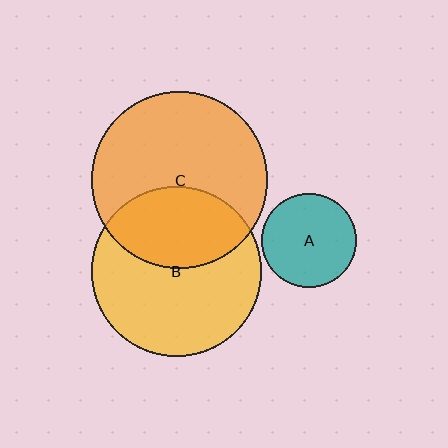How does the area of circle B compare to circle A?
Approximately 3.2 times.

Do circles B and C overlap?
Yes.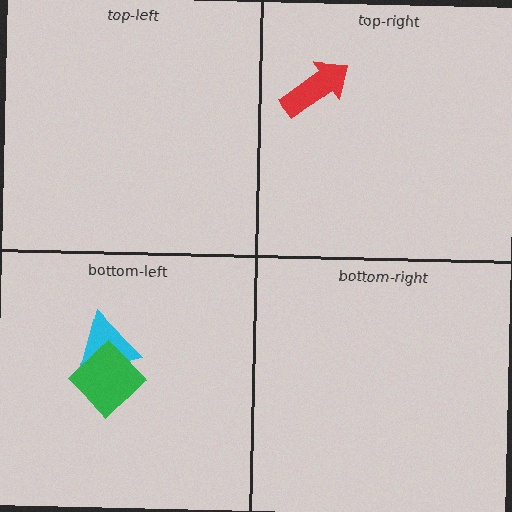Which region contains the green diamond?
The bottom-left region.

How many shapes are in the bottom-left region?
2.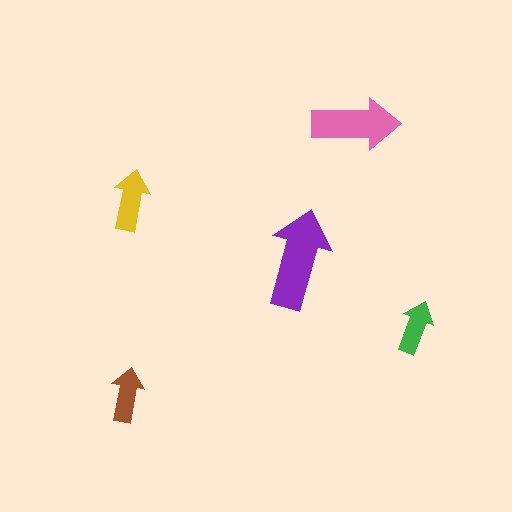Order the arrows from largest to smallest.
the purple one, the pink one, the yellow one, the brown one, the green one.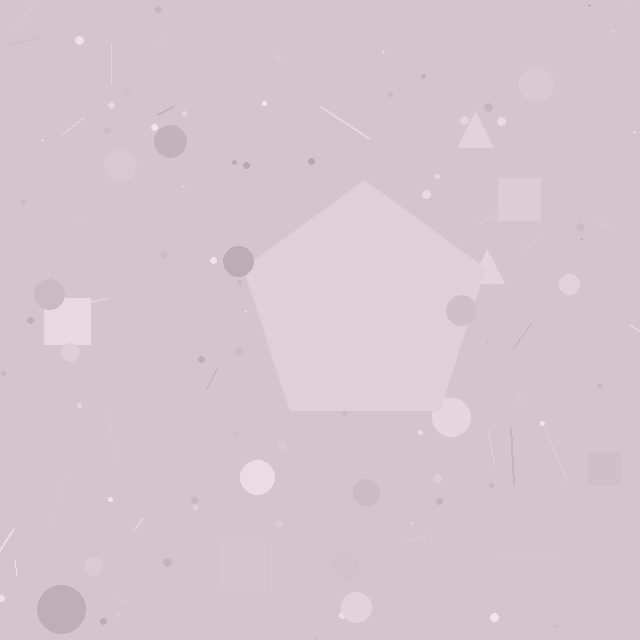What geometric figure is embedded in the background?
A pentagon is embedded in the background.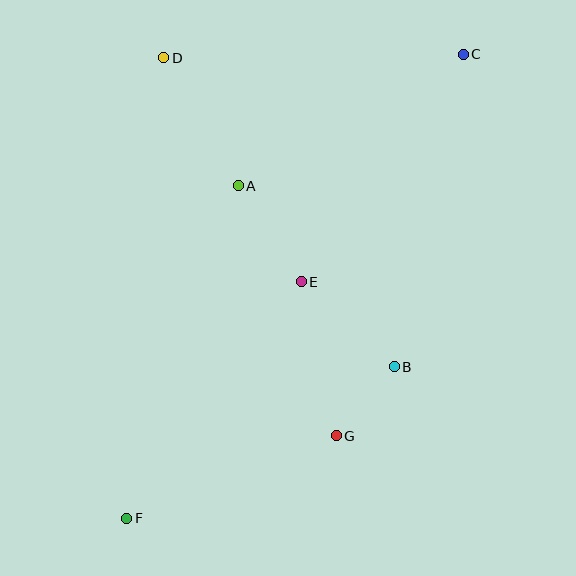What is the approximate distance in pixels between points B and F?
The distance between B and F is approximately 308 pixels.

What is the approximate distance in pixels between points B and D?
The distance between B and D is approximately 385 pixels.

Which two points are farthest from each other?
Points C and F are farthest from each other.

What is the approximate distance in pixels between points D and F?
The distance between D and F is approximately 462 pixels.